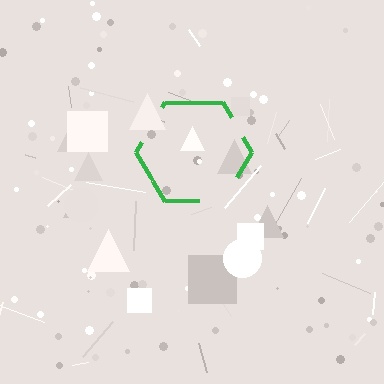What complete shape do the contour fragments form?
The contour fragments form a hexagon.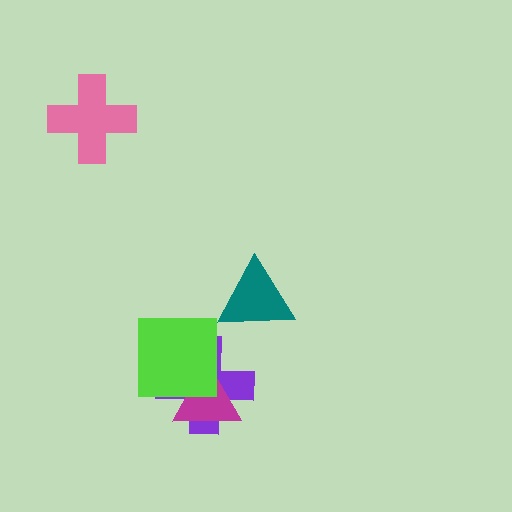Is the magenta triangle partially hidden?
Yes, it is partially covered by another shape.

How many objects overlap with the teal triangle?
0 objects overlap with the teal triangle.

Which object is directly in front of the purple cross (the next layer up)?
The magenta triangle is directly in front of the purple cross.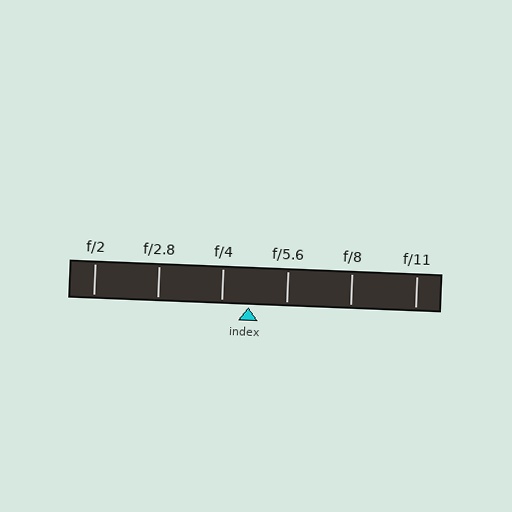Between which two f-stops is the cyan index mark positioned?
The index mark is between f/4 and f/5.6.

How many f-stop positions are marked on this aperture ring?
There are 6 f-stop positions marked.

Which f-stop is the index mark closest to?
The index mark is closest to f/4.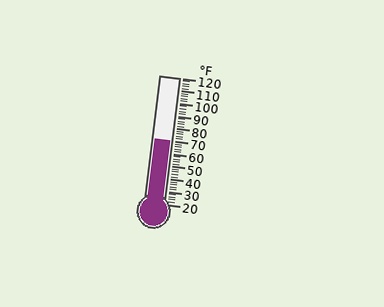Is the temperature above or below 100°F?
The temperature is below 100°F.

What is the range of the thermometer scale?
The thermometer scale ranges from 20°F to 120°F.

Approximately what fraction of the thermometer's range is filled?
The thermometer is filled to approximately 50% of its range.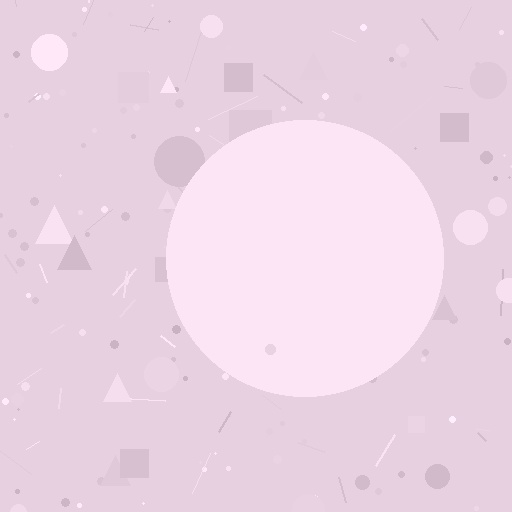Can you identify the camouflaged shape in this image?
The camouflaged shape is a circle.